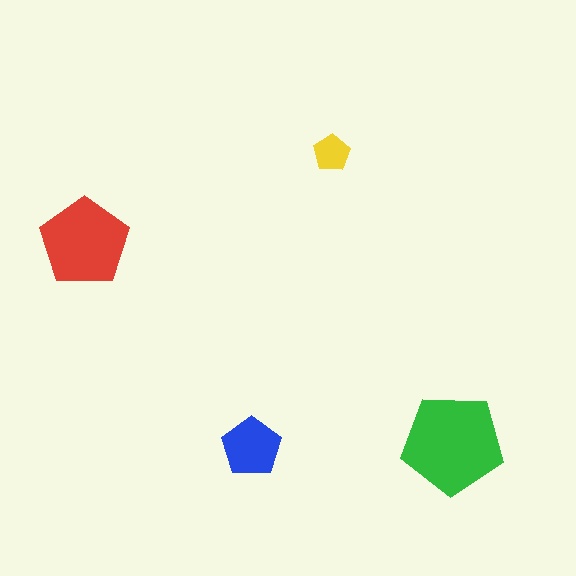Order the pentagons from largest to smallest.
the green one, the red one, the blue one, the yellow one.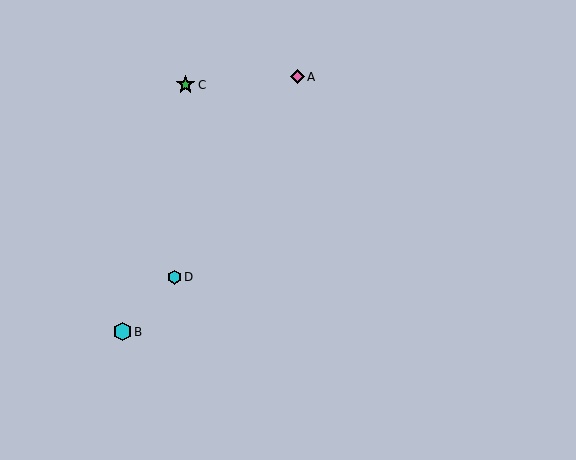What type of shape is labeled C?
Shape C is a green star.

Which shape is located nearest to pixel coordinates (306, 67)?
The pink diamond (labeled A) at (297, 77) is nearest to that location.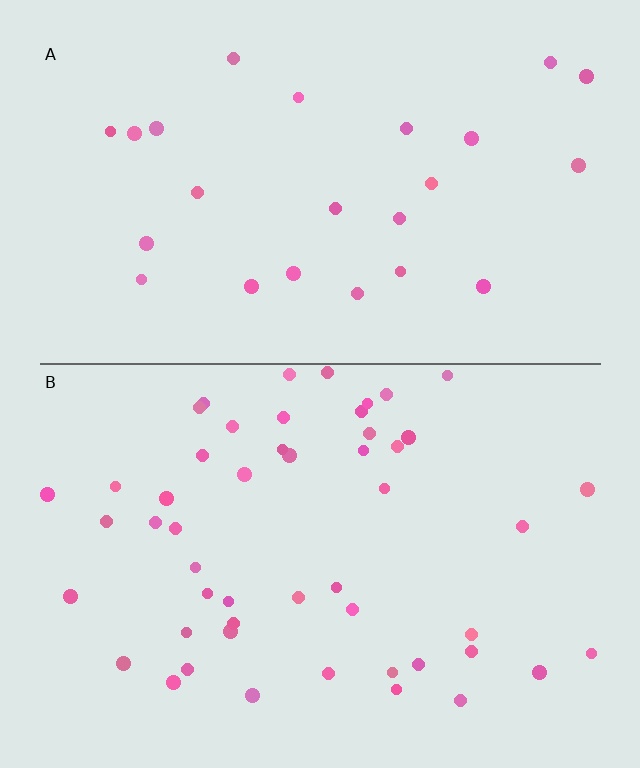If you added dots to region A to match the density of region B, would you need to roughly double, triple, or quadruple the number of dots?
Approximately double.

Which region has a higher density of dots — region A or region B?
B (the bottom).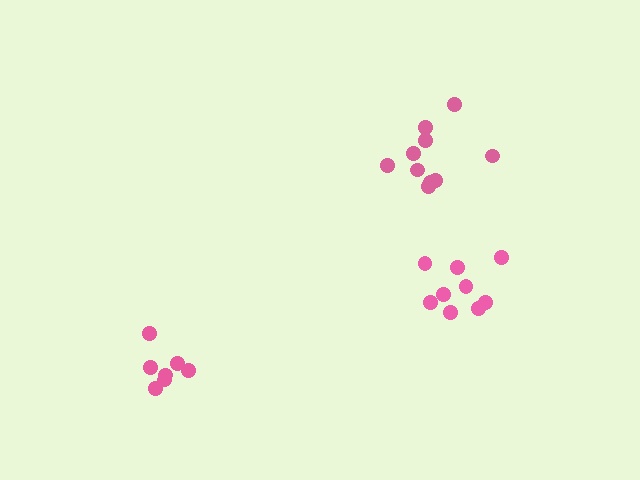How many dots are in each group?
Group 1: 7 dots, Group 2: 10 dots, Group 3: 9 dots (26 total).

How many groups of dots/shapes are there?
There are 3 groups.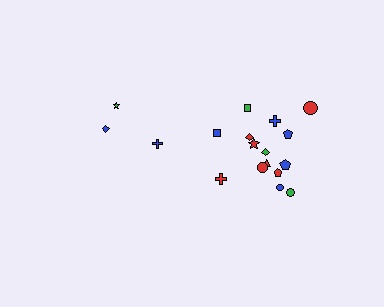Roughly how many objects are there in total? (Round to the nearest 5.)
Roughly 20 objects in total.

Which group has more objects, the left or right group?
The right group.